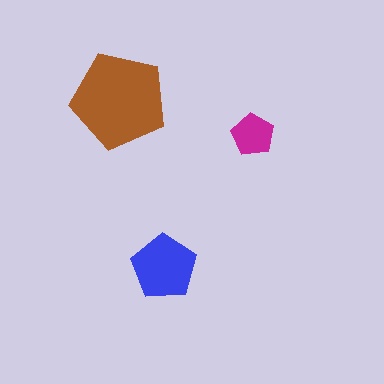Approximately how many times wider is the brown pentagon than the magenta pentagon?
About 2 times wider.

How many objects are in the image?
There are 3 objects in the image.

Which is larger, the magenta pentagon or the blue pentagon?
The blue one.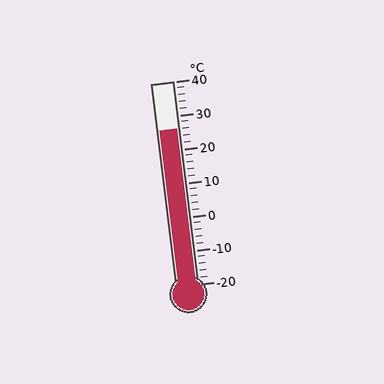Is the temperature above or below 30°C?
The temperature is below 30°C.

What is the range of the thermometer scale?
The thermometer scale ranges from -20°C to 40°C.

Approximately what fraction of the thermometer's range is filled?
The thermometer is filled to approximately 75% of its range.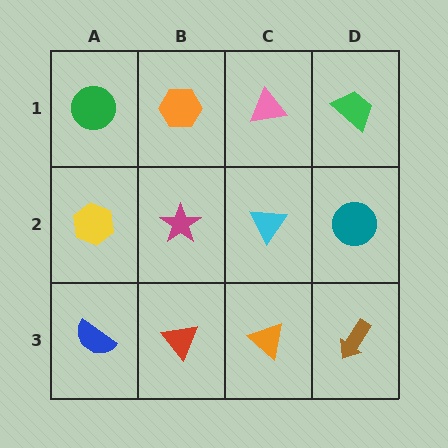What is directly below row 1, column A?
A yellow hexagon.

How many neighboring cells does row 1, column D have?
2.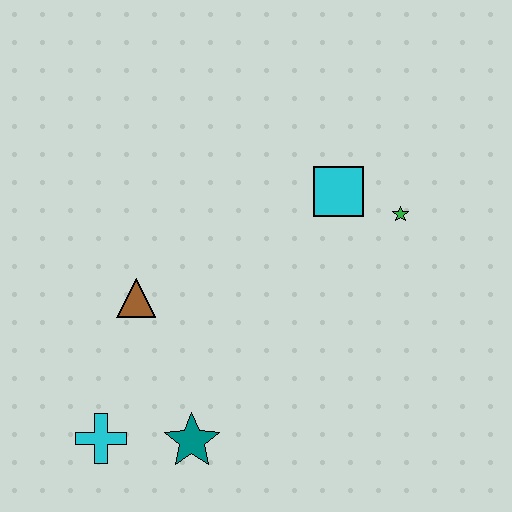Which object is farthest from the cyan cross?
The green star is farthest from the cyan cross.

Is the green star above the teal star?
Yes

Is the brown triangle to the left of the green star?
Yes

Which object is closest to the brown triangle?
The cyan cross is closest to the brown triangle.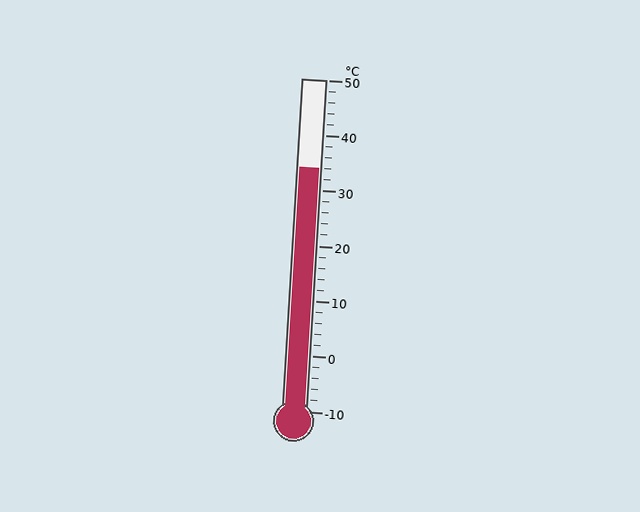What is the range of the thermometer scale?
The thermometer scale ranges from -10°C to 50°C.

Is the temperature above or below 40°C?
The temperature is below 40°C.